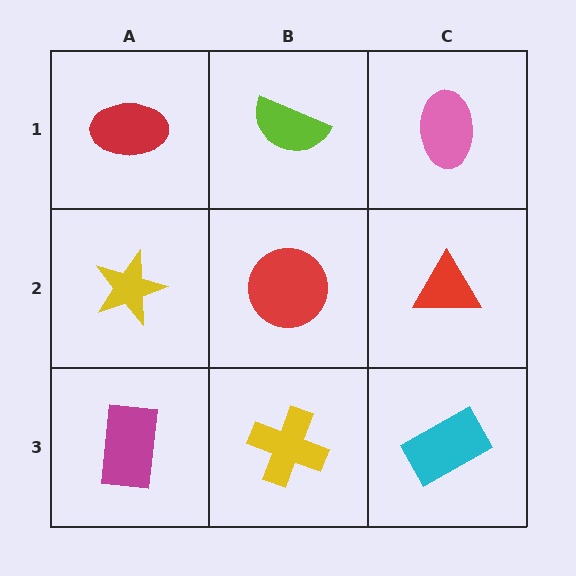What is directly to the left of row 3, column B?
A magenta rectangle.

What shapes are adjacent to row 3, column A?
A yellow star (row 2, column A), a yellow cross (row 3, column B).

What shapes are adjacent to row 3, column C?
A red triangle (row 2, column C), a yellow cross (row 3, column B).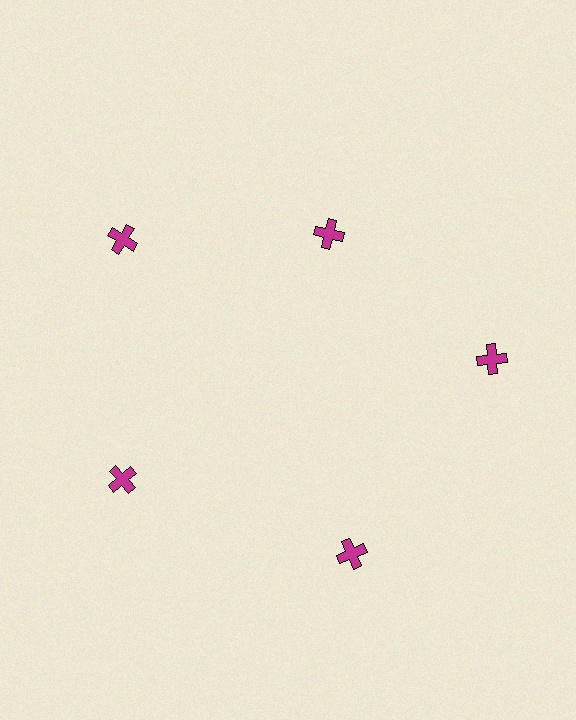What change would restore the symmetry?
The symmetry would be restored by moving it outward, back onto the ring so that all 5 crosses sit at equal angles and equal distance from the center.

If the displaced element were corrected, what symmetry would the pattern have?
It would have 5-fold rotational symmetry — the pattern would map onto itself every 72 degrees.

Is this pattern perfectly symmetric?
No. The 5 magenta crosses are arranged in a ring, but one element near the 1 o'clock position is pulled inward toward the center, breaking the 5-fold rotational symmetry.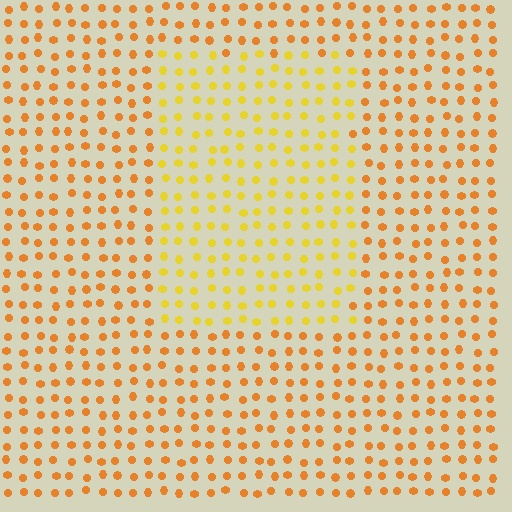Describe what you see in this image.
The image is filled with small orange elements in a uniform arrangement. A rectangle-shaped region is visible where the elements are tinted to a slightly different hue, forming a subtle color boundary.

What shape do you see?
I see a rectangle.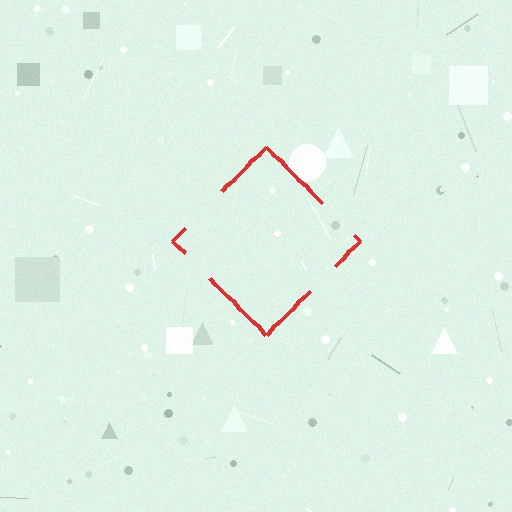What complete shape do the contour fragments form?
The contour fragments form a diamond.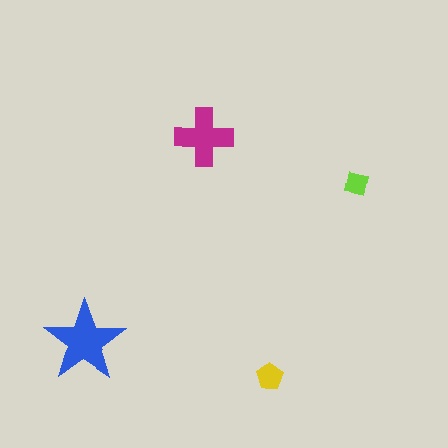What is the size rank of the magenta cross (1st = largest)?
2nd.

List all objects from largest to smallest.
The blue star, the magenta cross, the yellow pentagon, the lime square.